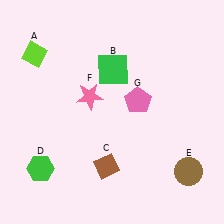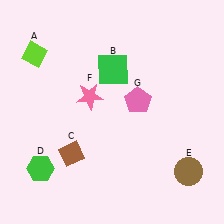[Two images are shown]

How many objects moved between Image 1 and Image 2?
1 object moved between the two images.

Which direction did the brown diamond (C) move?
The brown diamond (C) moved left.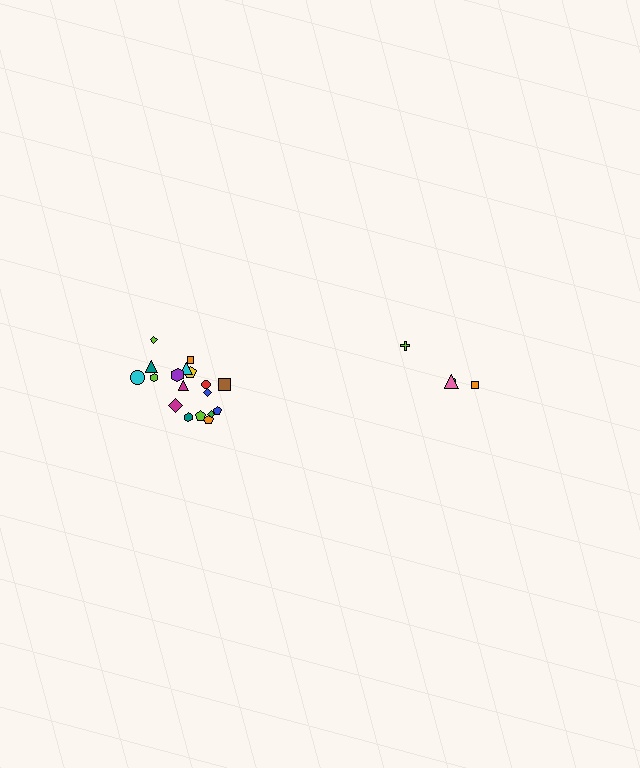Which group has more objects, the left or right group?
The left group.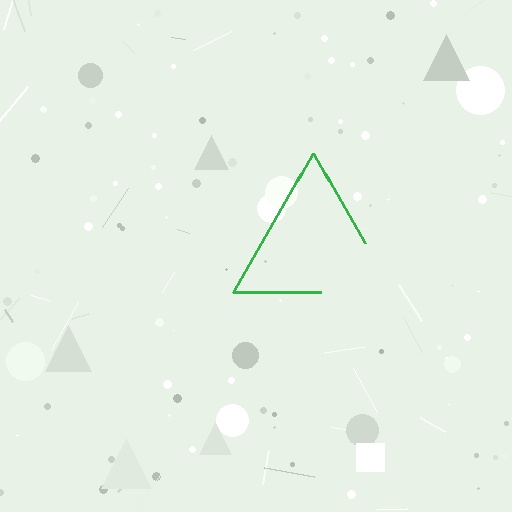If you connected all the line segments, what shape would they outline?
They would outline a triangle.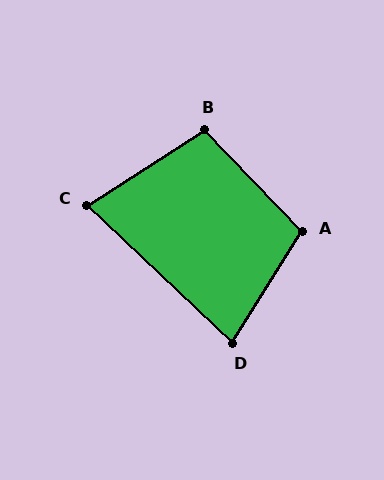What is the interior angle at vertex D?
Approximately 79 degrees (acute).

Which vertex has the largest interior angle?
A, at approximately 104 degrees.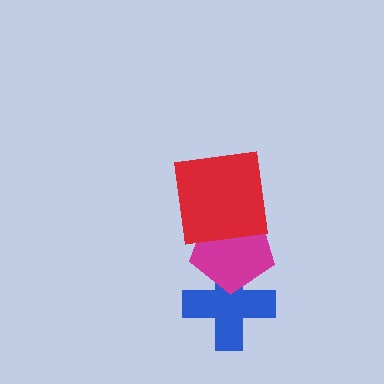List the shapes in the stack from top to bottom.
From top to bottom: the red square, the magenta pentagon, the blue cross.